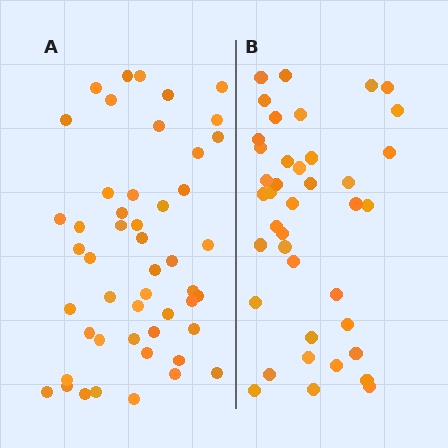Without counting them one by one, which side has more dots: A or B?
Region A (the left region) has more dots.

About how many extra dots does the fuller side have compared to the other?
Region A has roughly 8 or so more dots than region B.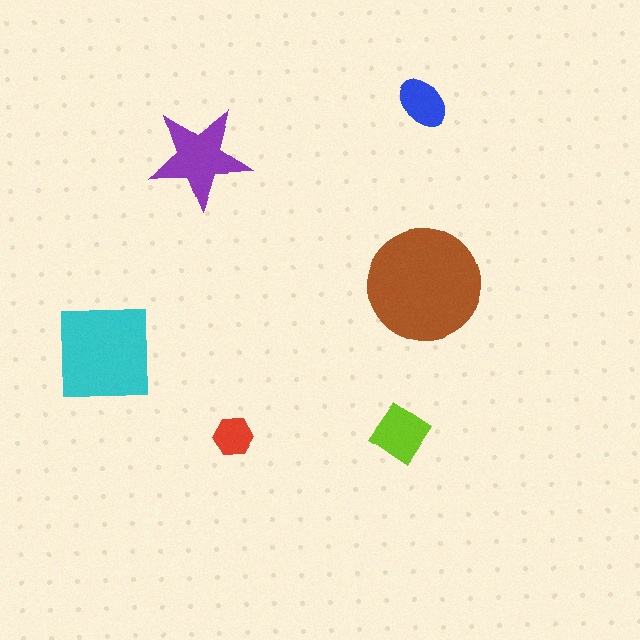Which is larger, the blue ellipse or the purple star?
The purple star.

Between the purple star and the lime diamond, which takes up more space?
The purple star.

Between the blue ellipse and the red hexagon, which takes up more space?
The blue ellipse.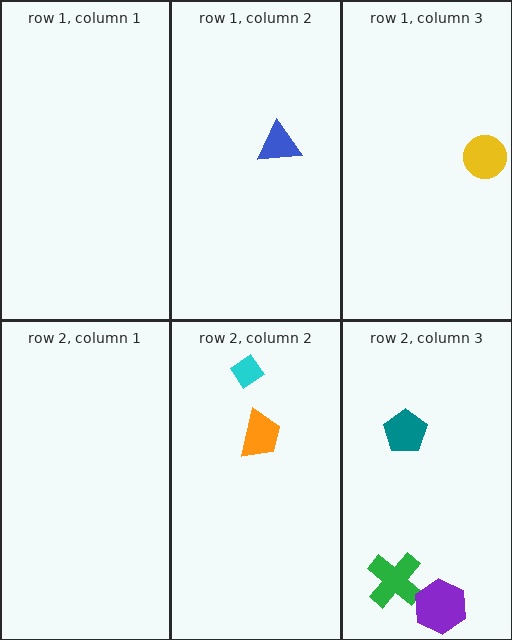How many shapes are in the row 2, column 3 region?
3.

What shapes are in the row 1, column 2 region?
The blue triangle.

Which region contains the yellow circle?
The row 1, column 3 region.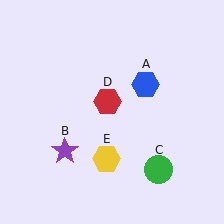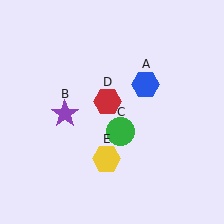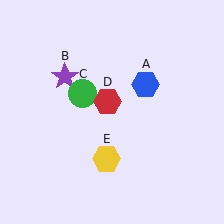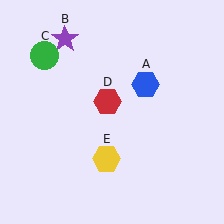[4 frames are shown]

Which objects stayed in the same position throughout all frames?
Blue hexagon (object A) and red hexagon (object D) and yellow hexagon (object E) remained stationary.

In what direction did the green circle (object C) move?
The green circle (object C) moved up and to the left.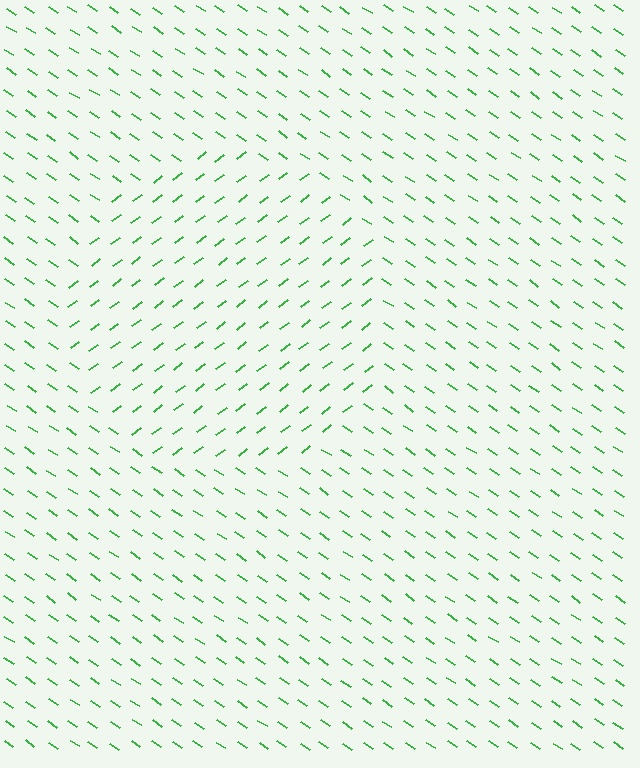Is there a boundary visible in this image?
Yes, there is a texture boundary formed by a change in line orientation.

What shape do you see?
I see a circle.